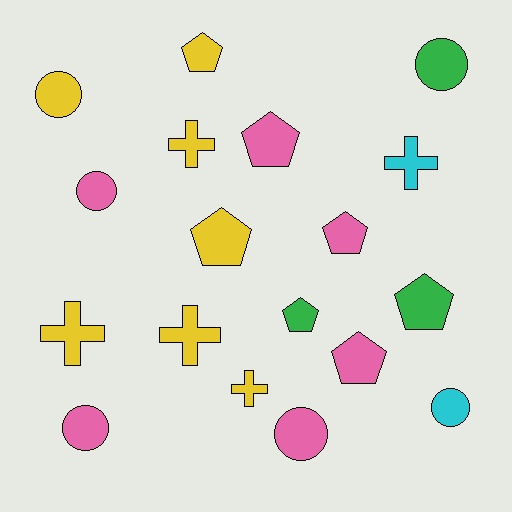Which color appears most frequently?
Yellow, with 7 objects.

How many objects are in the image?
There are 18 objects.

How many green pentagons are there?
There are 2 green pentagons.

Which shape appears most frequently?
Pentagon, with 7 objects.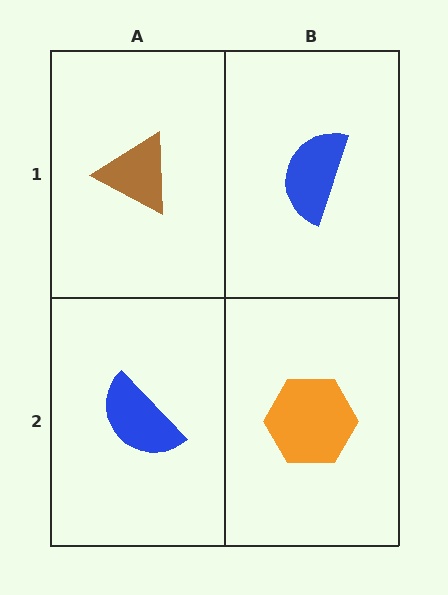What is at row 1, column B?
A blue semicircle.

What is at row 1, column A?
A brown triangle.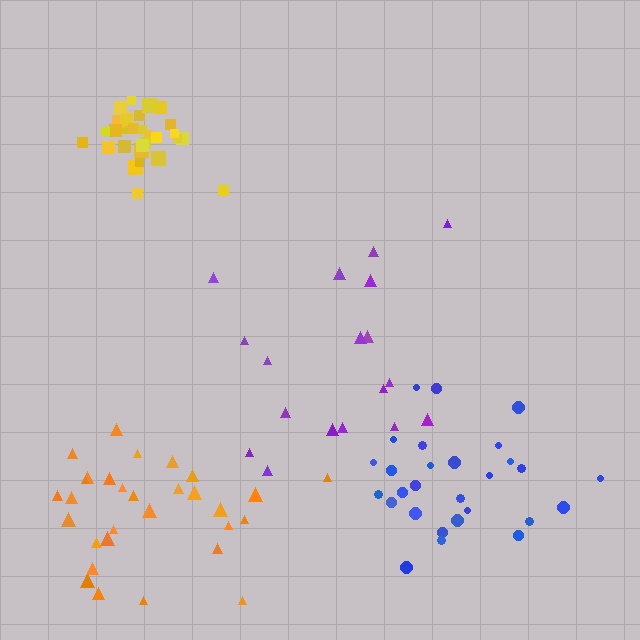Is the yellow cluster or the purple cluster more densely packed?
Yellow.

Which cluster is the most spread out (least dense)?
Purple.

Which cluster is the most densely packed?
Yellow.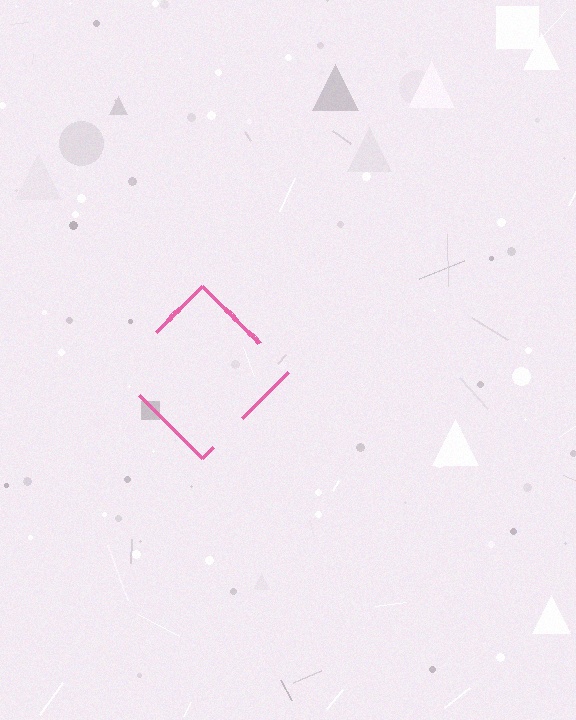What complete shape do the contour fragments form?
The contour fragments form a diamond.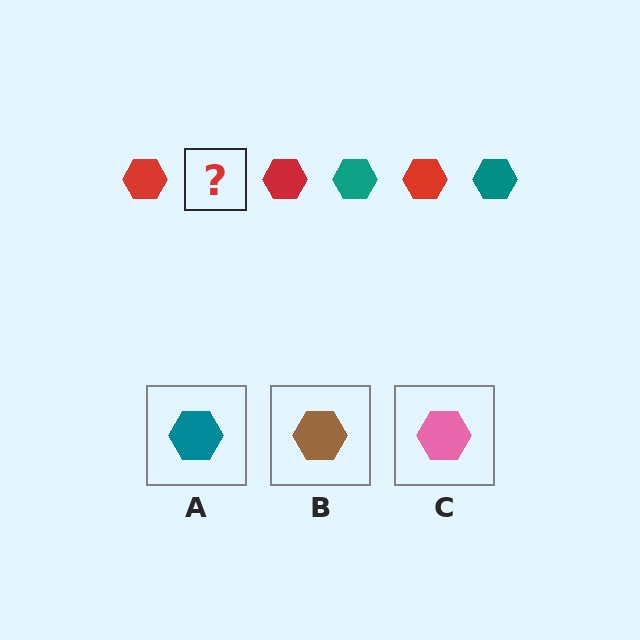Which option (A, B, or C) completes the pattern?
A.